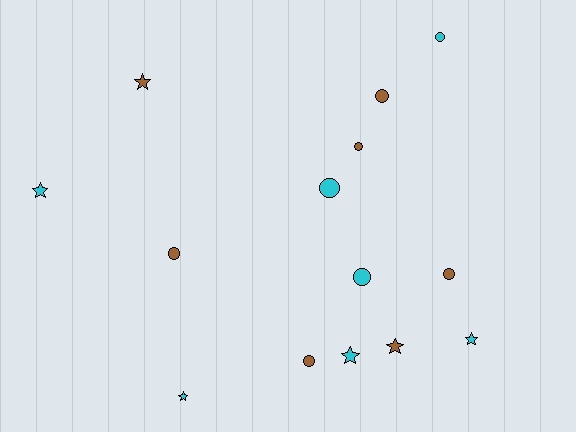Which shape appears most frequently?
Circle, with 8 objects.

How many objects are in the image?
There are 14 objects.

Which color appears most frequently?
Cyan, with 7 objects.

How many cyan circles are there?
There are 3 cyan circles.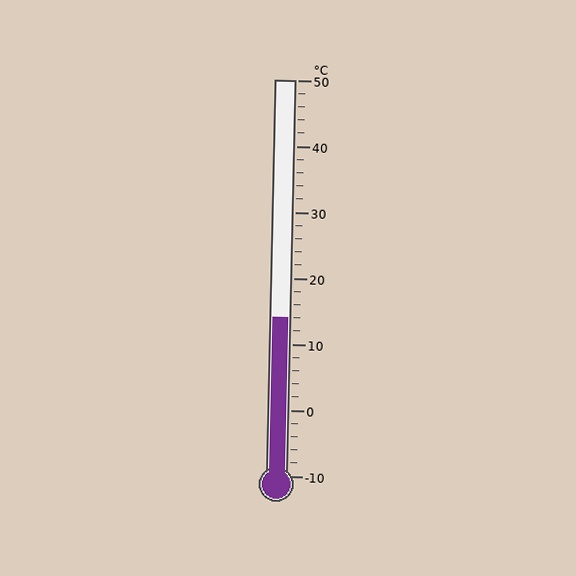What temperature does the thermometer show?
The thermometer shows approximately 14°C.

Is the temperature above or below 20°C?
The temperature is below 20°C.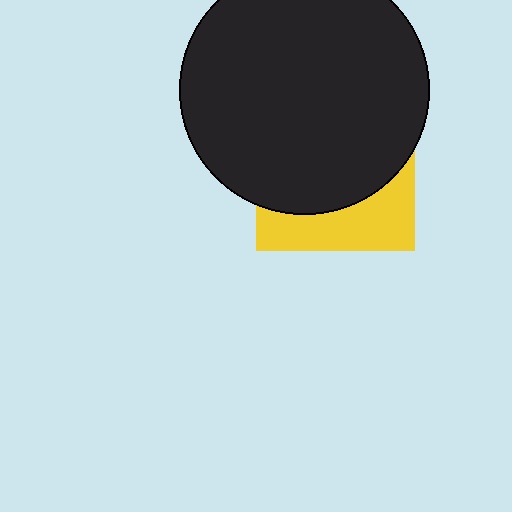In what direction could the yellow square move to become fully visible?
The yellow square could move down. That would shift it out from behind the black circle entirely.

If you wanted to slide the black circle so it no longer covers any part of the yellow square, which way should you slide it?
Slide it up — that is the most direct way to separate the two shapes.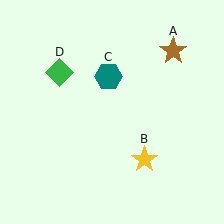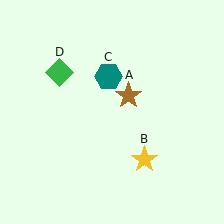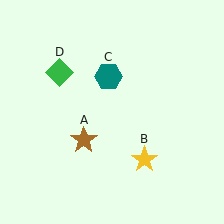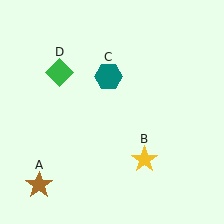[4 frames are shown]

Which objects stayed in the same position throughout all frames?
Yellow star (object B) and teal hexagon (object C) and green diamond (object D) remained stationary.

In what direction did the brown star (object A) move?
The brown star (object A) moved down and to the left.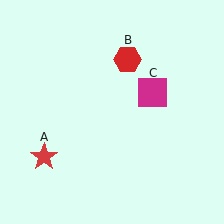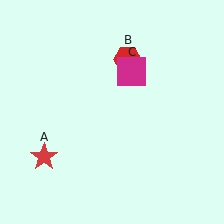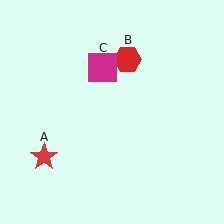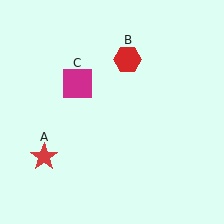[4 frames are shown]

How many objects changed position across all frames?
1 object changed position: magenta square (object C).